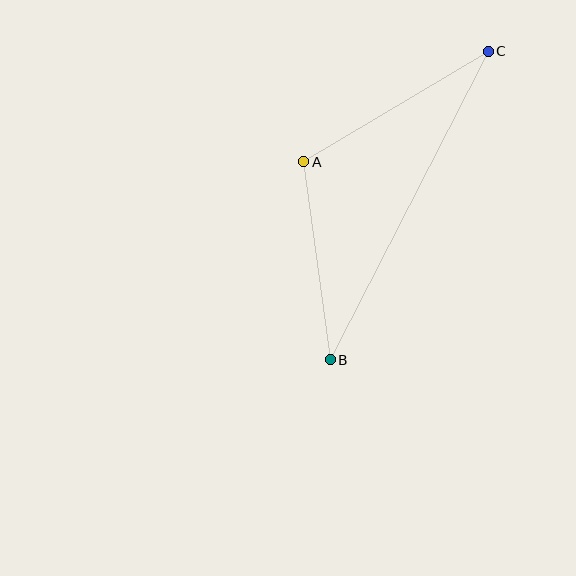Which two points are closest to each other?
Points A and B are closest to each other.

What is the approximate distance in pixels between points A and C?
The distance between A and C is approximately 215 pixels.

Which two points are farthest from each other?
Points B and C are farthest from each other.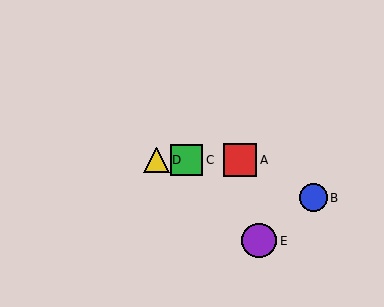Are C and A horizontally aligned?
Yes, both are at y≈160.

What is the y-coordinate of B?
Object B is at y≈198.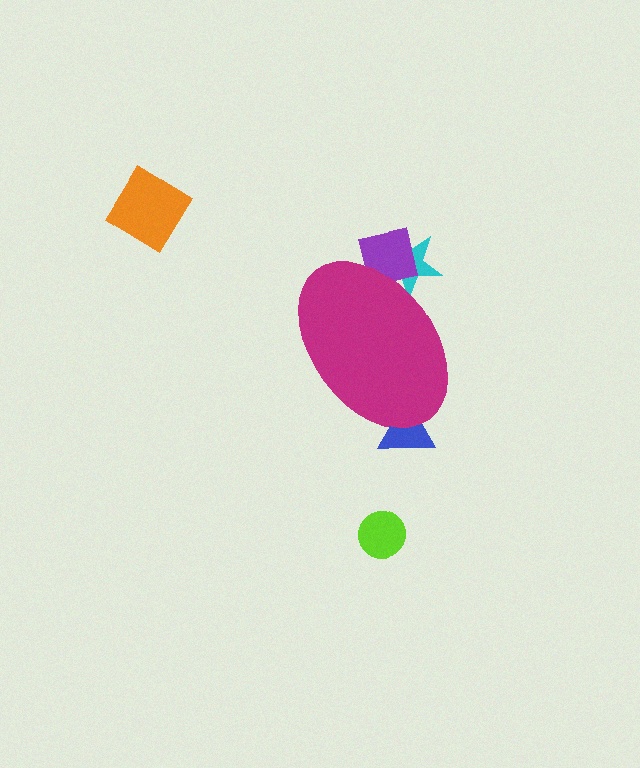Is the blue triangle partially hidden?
Yes, the blue triangle is partially hidden behind the magenta ellipse.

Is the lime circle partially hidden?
No, the lime circle is fully visible.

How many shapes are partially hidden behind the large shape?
3 shapes are partially hidden.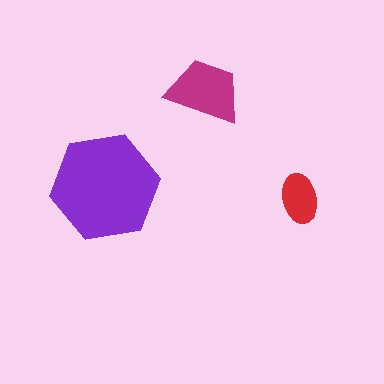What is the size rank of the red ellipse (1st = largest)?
3rd.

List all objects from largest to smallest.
The purple hexagon, the magenta trapezoid, the red ellipse.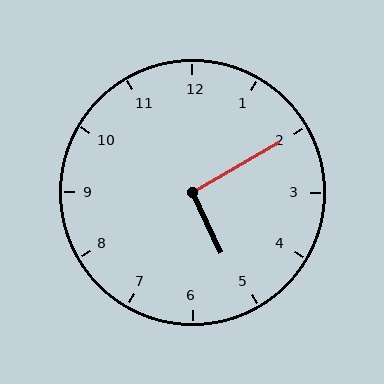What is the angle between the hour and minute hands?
Approximately 95 degrees.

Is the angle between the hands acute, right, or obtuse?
It is right.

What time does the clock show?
5:10.